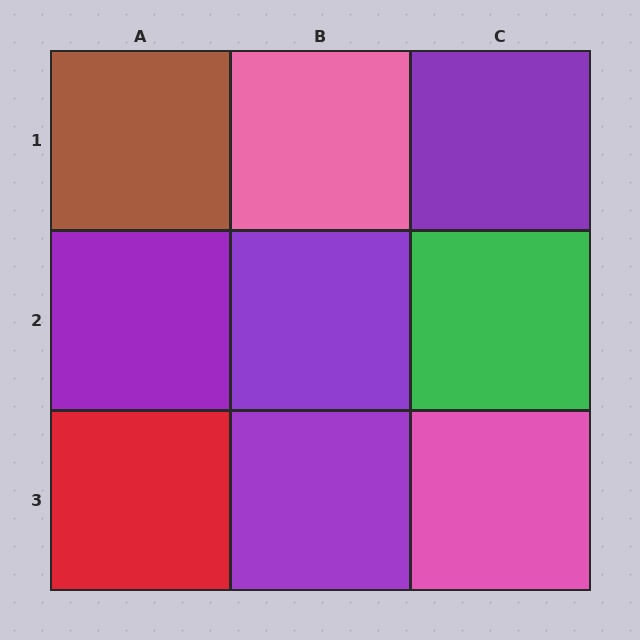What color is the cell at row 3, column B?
Purple.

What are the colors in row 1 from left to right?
Brown, pink, purple.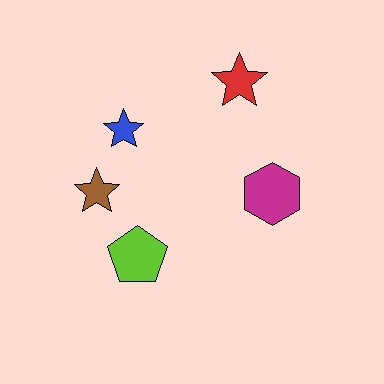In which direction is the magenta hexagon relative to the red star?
The magenta hexagon is below the red star.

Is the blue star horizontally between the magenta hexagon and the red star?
No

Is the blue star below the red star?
Yes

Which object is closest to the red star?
The magenta hexagon is closest to the red star.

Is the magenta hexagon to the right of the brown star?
Yes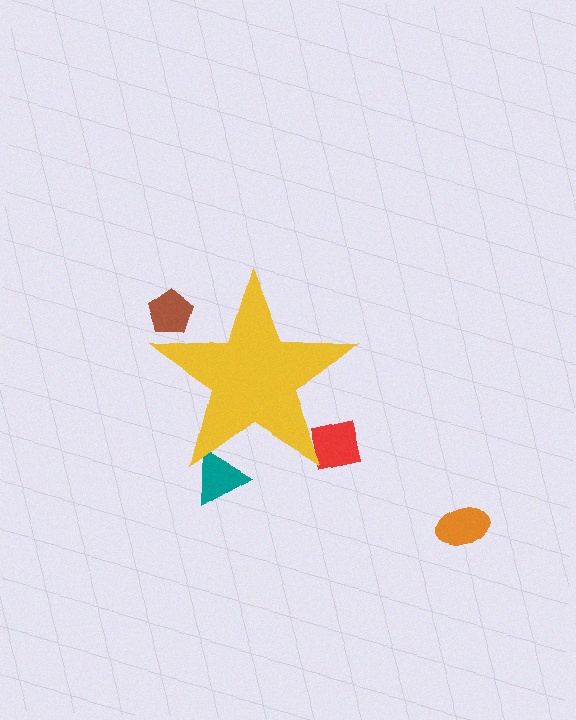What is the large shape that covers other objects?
A yellow star.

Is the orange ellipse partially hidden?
No, the orange ellipse is fully visible.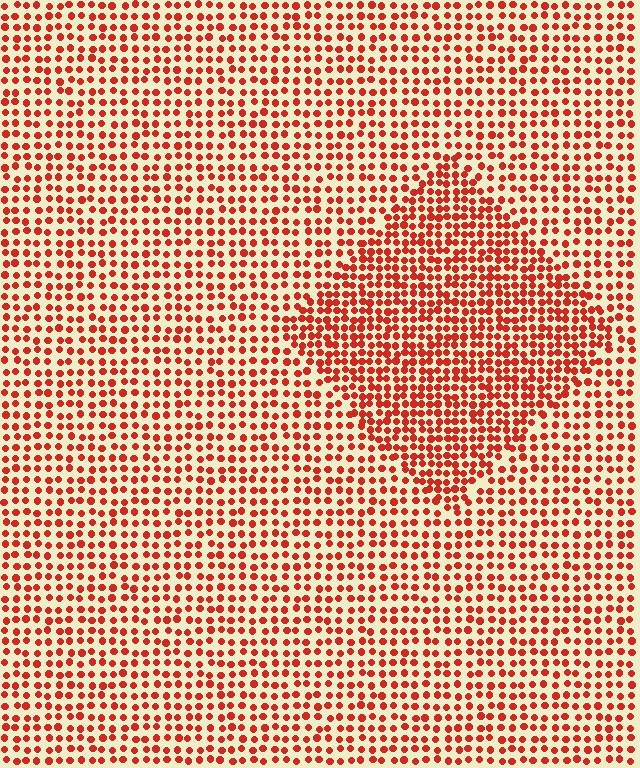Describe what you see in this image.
The image contains small red elements arranged at two different densities. A diamond-shaped region is visible where the elements are more densely packed than the surrounding area.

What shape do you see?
I see a diamond.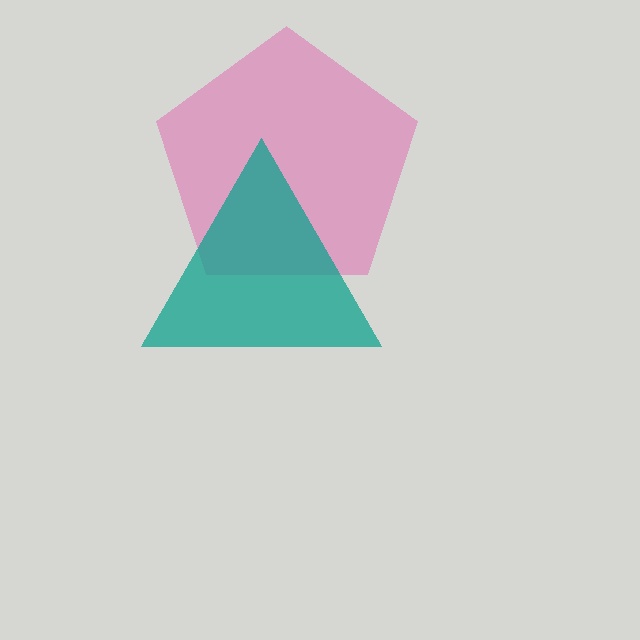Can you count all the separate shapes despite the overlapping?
Yes, there are 2 separate shapes.